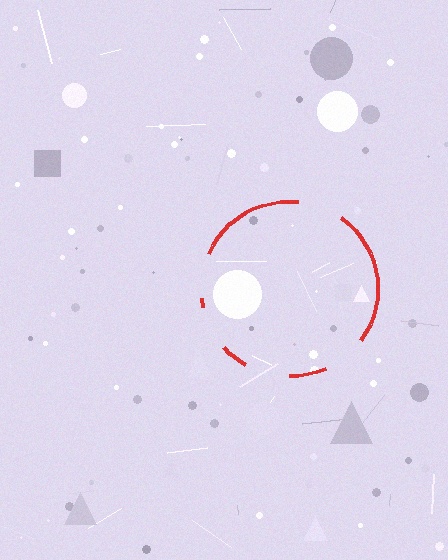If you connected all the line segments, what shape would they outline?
They would outline a circle.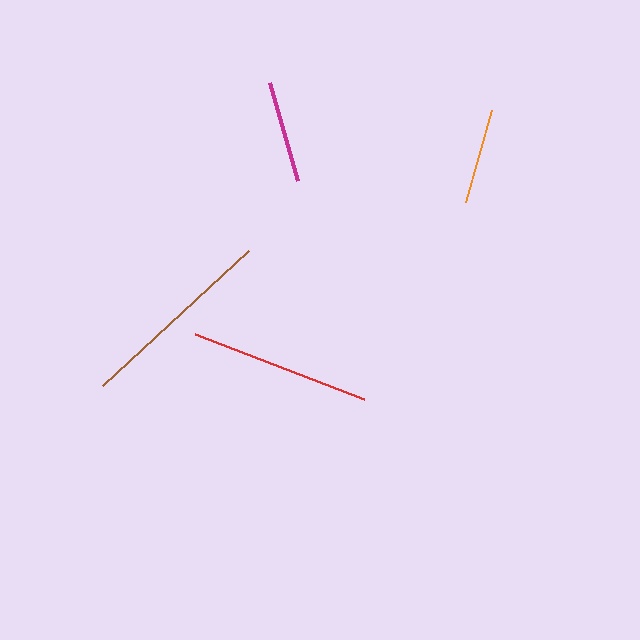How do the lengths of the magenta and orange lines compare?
The magenta and orange lines are approximately the same length.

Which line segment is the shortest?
The orange line is the shortest at approximately 95 pixels.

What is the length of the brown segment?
The brown segment is approximately 199 pixels long.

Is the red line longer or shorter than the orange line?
The red line is longer than the orange line.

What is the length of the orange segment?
The orange segment is approximately 95 pixels long.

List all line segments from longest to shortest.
From longest to shortest: brown, red, magenta, orange.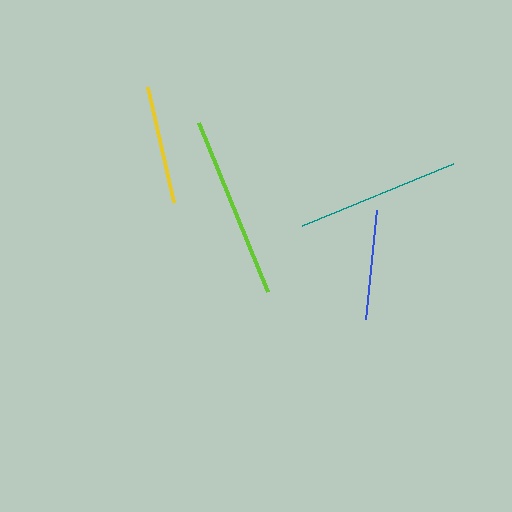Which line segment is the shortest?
The blue line is the shortest at approximately 109 pixels.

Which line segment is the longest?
The lime line is the longest at approximately 182 pixels.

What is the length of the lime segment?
The lime segment is approximately 182 pixels long.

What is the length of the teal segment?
The teal segment is approximately 164 pixels long.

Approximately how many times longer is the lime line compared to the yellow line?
The lime line is approximately 1.6 times the length of the yellow line.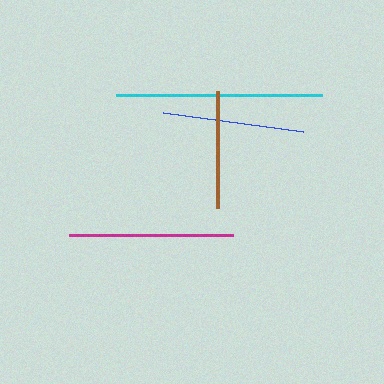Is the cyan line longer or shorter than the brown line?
The cyan line is longer than the brown line.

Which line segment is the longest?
The cyan line is the longest at approximately 207 pixels.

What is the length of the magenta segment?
The magenta segment is approximately 164 pixels long.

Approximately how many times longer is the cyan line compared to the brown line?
The cyan line is approximately 1.8 times the length of the brown line.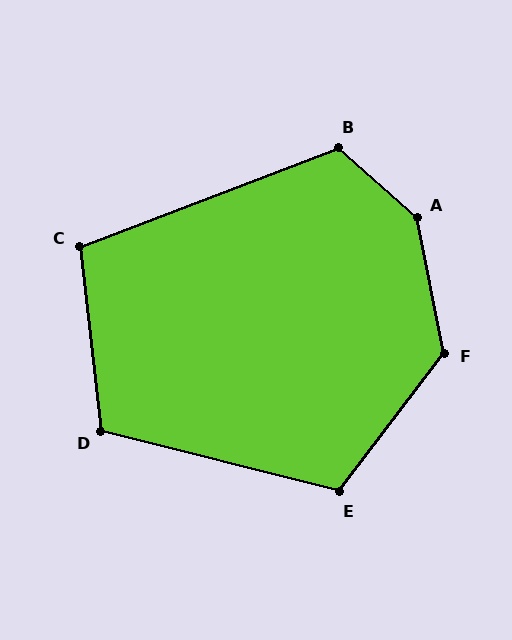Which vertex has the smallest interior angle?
C, at approximately 104 degrees.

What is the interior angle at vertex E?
Approximately 113 degrees (obtuse).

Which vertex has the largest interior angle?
A, at approximately 143 degrees.